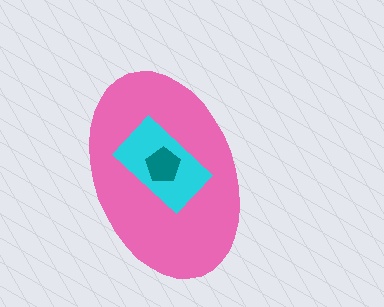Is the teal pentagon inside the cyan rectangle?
Yes.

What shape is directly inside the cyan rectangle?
The teal pentagon.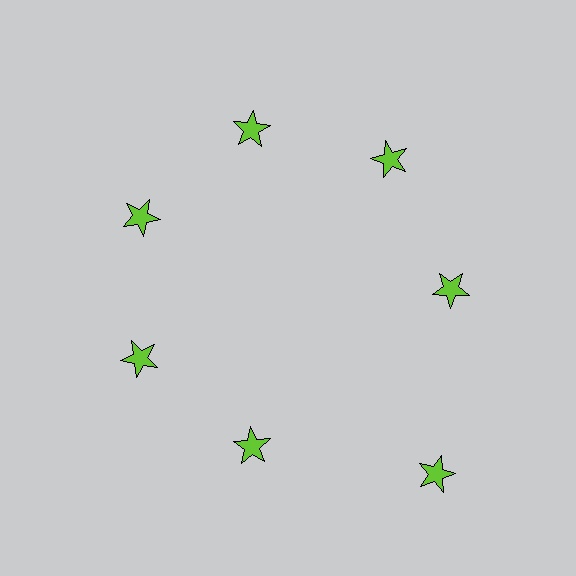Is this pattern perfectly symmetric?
No. The 7 lime stars are arranged in a ring, but one element near the 5 o'clock position is pushed outward from the center, breaking the 7-fold rotational symmetry.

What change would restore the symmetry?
The symmetry would be restored by moving it inward, back onto the ring so that all 7 stars sit at equal angles and equal distance from the center.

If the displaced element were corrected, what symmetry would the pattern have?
It would have 7-fold rotational symmetry — the pattern would map onto itself every 51 degrees.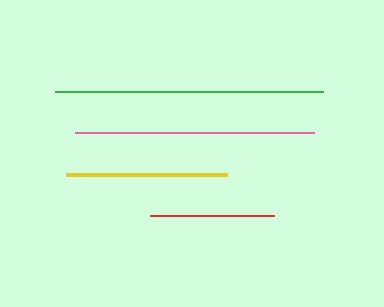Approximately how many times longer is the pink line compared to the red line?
The pink line is approximately 1.9 times the length of the red line.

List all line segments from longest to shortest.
From longest to shortest: green, pink, yellow, red.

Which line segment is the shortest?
The red line is the shortest at approximately 124 pixels.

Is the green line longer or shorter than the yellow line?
The green line is longer than the yellow line.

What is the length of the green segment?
The green segment is approximately 268 pixels long.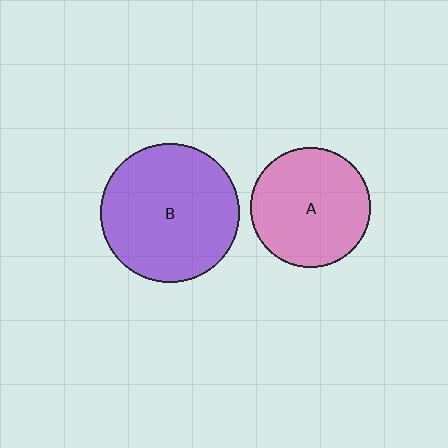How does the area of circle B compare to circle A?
Approximately 1.4 times.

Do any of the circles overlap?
No, none of the circles overlap.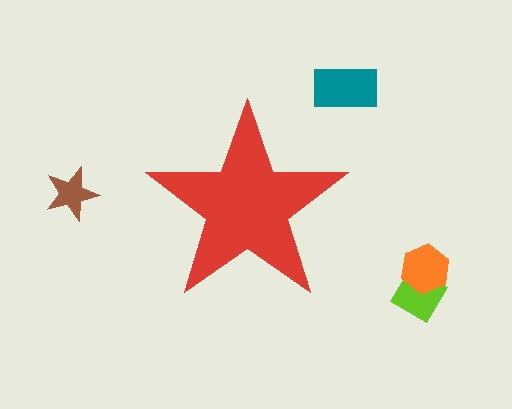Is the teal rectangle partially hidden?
No, the teal rectangle is fully visible.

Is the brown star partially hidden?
No, the brown star is fully visible.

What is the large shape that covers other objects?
A red star.